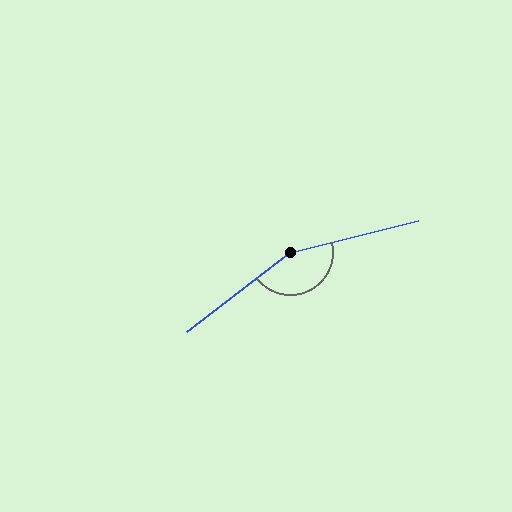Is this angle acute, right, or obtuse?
It is obtuse.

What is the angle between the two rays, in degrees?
Approximately 156 degrees.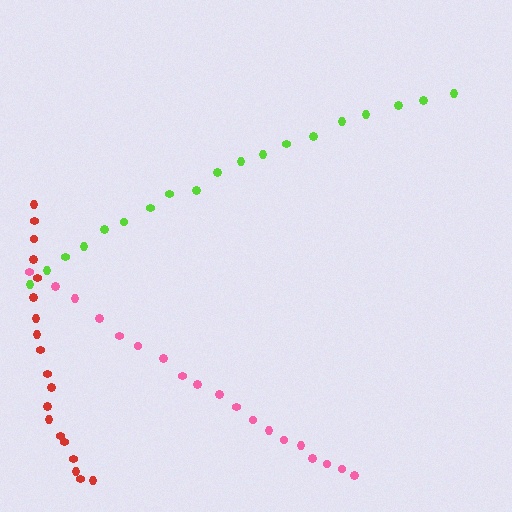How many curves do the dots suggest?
There are 3 distinct paths.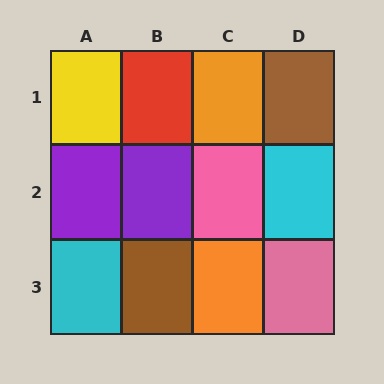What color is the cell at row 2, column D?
Cyan.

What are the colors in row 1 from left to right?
Yellow, red, orange, brown.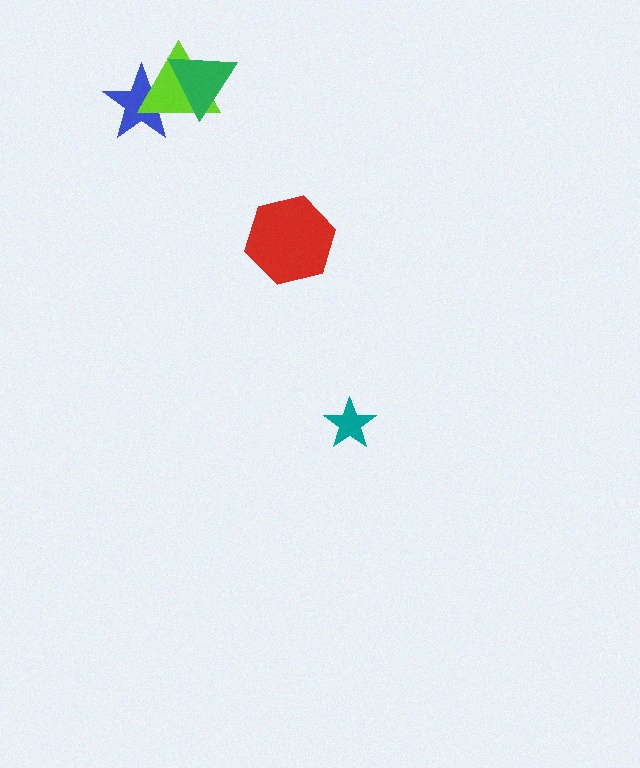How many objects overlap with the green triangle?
2 objects overlap with the green triangle.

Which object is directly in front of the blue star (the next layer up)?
The lime triangle is directly in front of the blue star.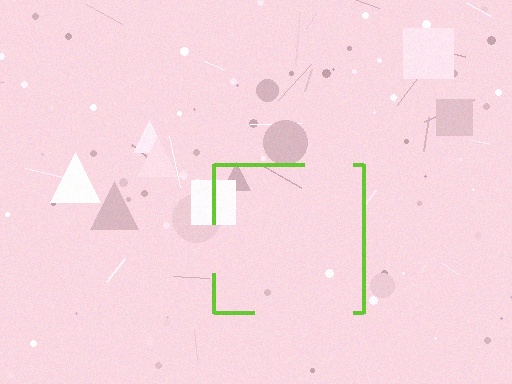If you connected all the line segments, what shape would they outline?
They would outline a square.